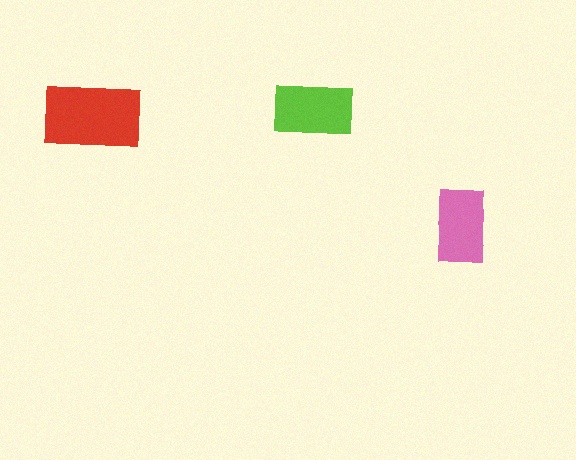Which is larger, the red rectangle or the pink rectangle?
The red one.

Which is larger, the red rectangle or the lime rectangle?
The red one.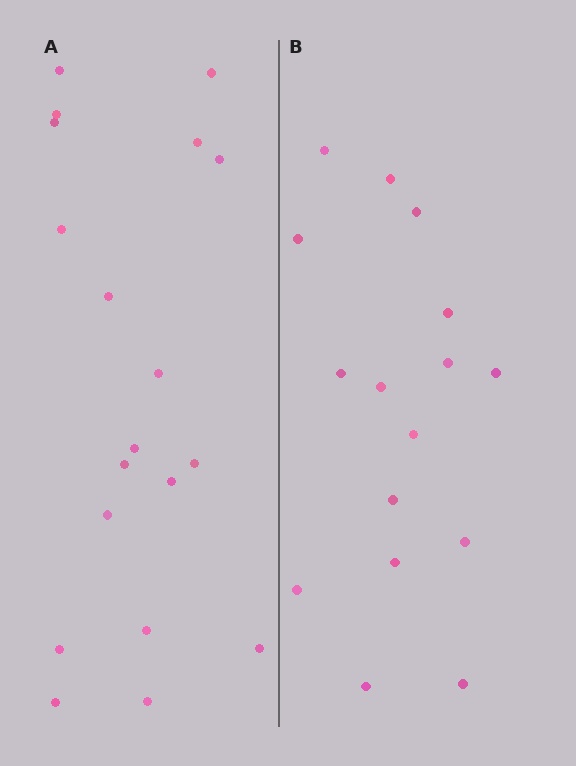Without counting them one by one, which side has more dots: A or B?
Region A (the left region) has more dots.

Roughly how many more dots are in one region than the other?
Region A has just a few more — roughly 2 or 3 more dots than region B.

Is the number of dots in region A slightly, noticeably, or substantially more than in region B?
Region A has only slightly more — the two regions are fairly close. The ratio is roughly 1.2 to 1.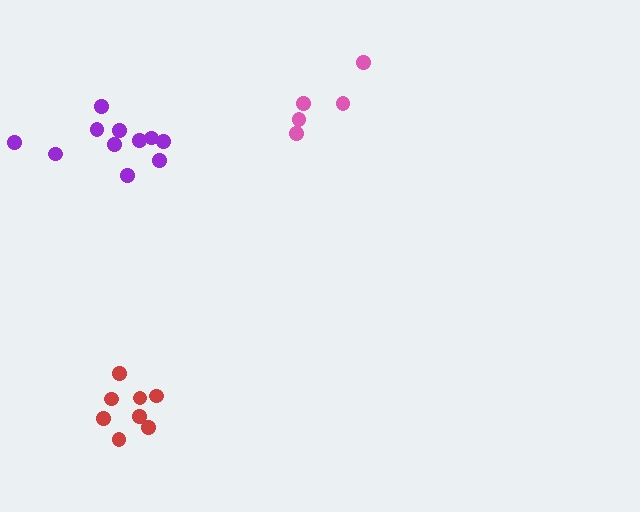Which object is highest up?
The pink cluster is topmost.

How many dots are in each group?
Group 1: 8 dots, Group 2: 5 dots, Group 3: 11 dots (24 total).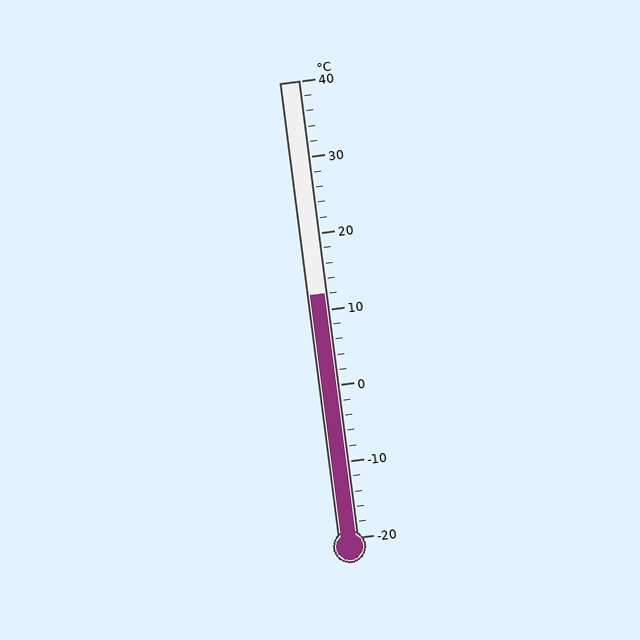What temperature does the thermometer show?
The thermometer shows approximately 12°C.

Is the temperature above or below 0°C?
The temperature is above 0°C.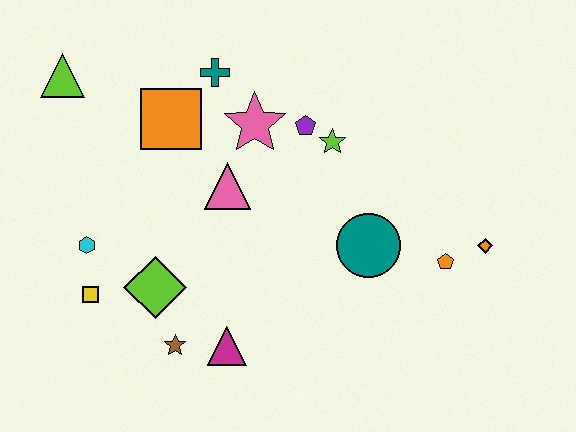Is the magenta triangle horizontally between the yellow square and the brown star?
No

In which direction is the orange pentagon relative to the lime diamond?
The orange pentagon is to the right of the lime diamond.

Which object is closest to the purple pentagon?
The lime star is closest to the purple pentagon.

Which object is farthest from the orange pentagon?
The lime triangle is farthest from the orange pentagon.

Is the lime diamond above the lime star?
No